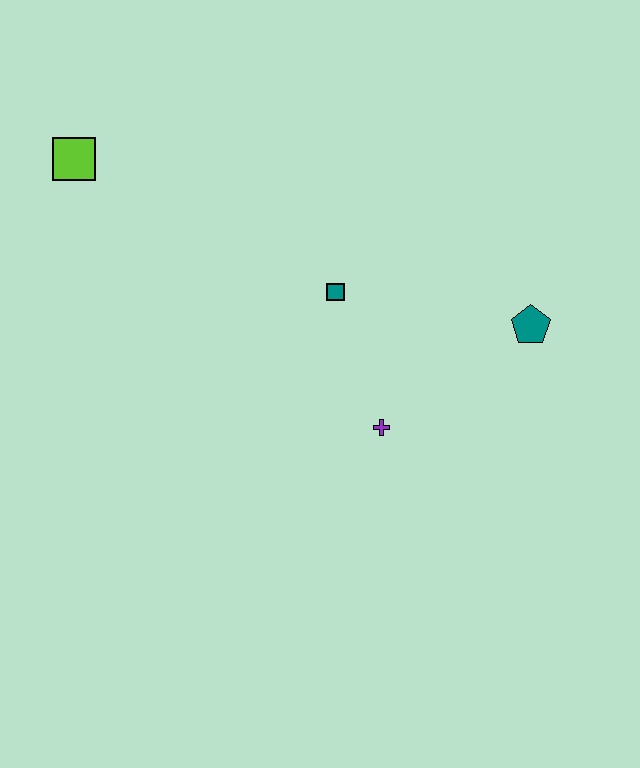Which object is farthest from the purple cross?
The lime square is farthest from the purple cross.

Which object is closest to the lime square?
The teal square is closest to the lime square.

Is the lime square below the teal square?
No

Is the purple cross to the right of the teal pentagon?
No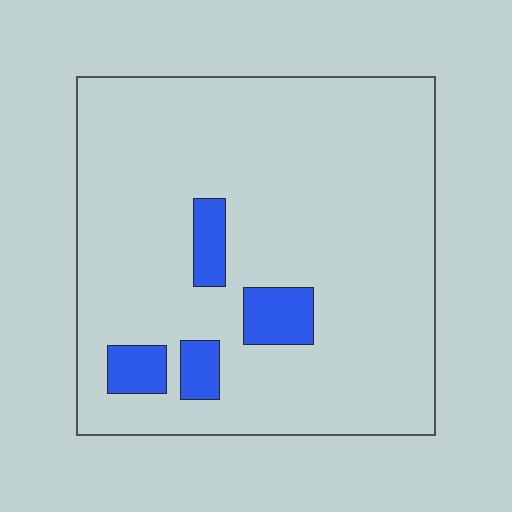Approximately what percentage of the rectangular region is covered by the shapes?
Approximately 10%.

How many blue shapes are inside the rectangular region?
4.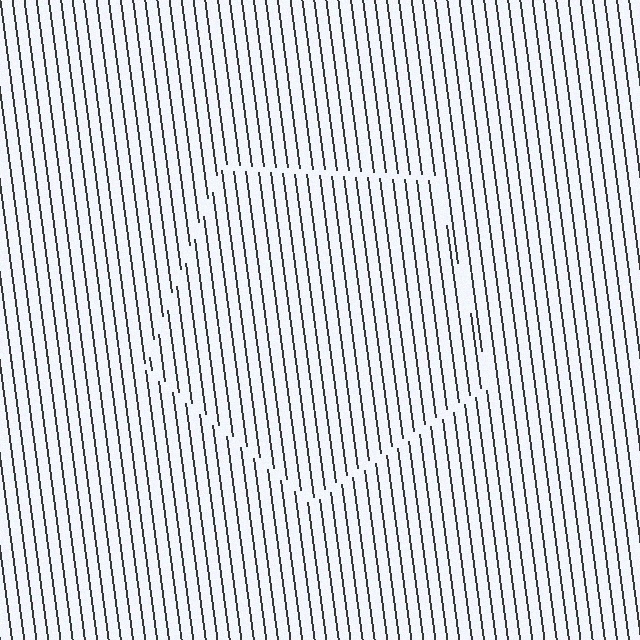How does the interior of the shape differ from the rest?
The interior of the shape contains the same grating, shifted by half a period — the contour is defined by the phase discontinuity where line-ends from the inner and outer gratings abut.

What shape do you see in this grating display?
An illusory pentagon. The interior of the shape contains the same grating, shifted by half a period — the contour is defined by the phase discontinuity where line-ends from the inner and outer gratings abut.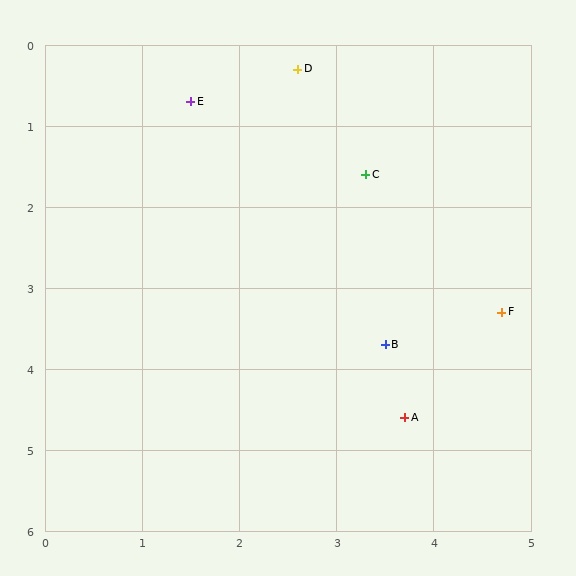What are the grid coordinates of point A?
Point A is at approximately (3.7, 4.6).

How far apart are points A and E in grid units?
Points A and E are about 4.5 grid units apart.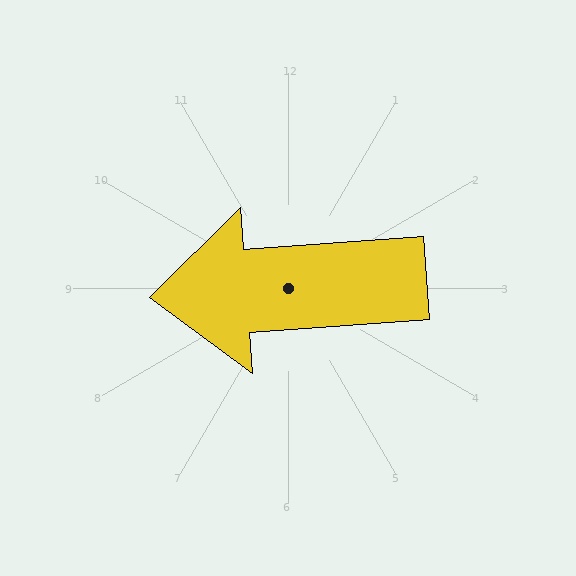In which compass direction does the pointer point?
West.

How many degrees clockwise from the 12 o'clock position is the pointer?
Approximately 266 degrees.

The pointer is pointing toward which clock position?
Roughly 9 o'clock.